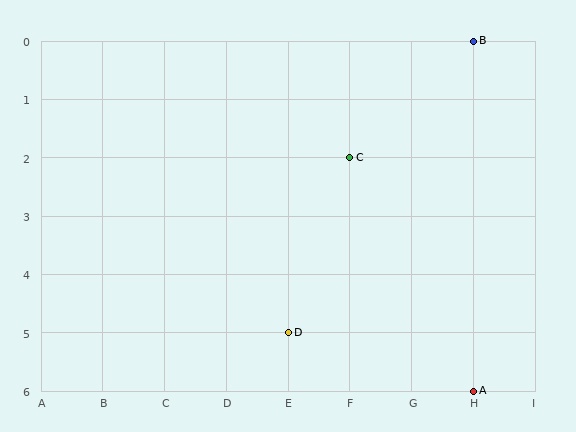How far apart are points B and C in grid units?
Points B and C are 2 columns and 2 rows apart (about 2.8 grid units diagonally).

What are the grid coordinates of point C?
Point C is at grid coordinates (F, 2).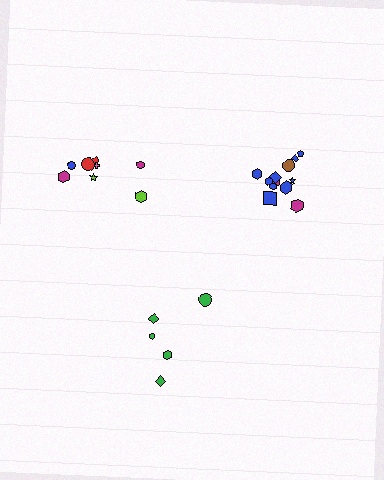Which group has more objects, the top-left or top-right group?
The top-right group.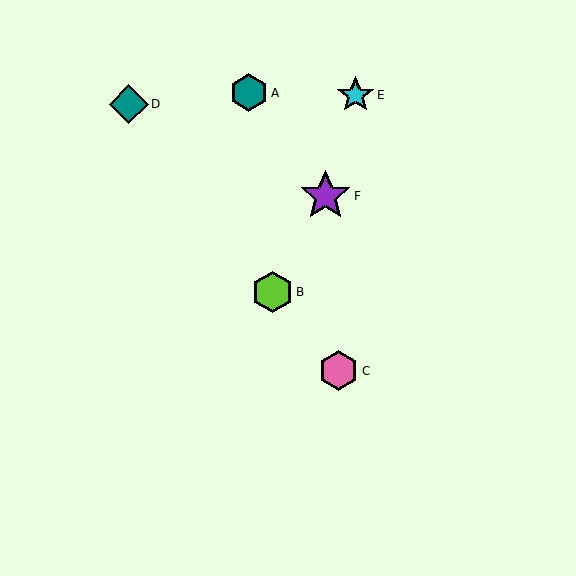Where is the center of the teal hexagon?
The center of the teal hexagon is at (249, 93).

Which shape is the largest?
The purple star (labeled F) is the largest.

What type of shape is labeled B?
Shape B is a lime hexagon.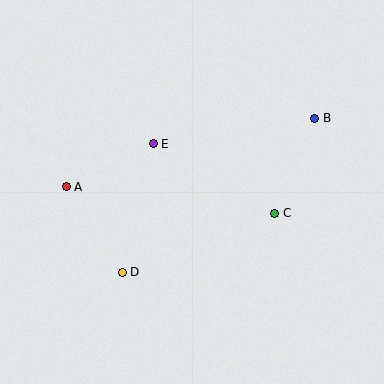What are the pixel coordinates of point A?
Point A is at (66, 187).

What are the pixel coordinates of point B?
Point B is at (315, 118).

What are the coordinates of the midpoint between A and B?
The midpoint between A and B is at (191, 152).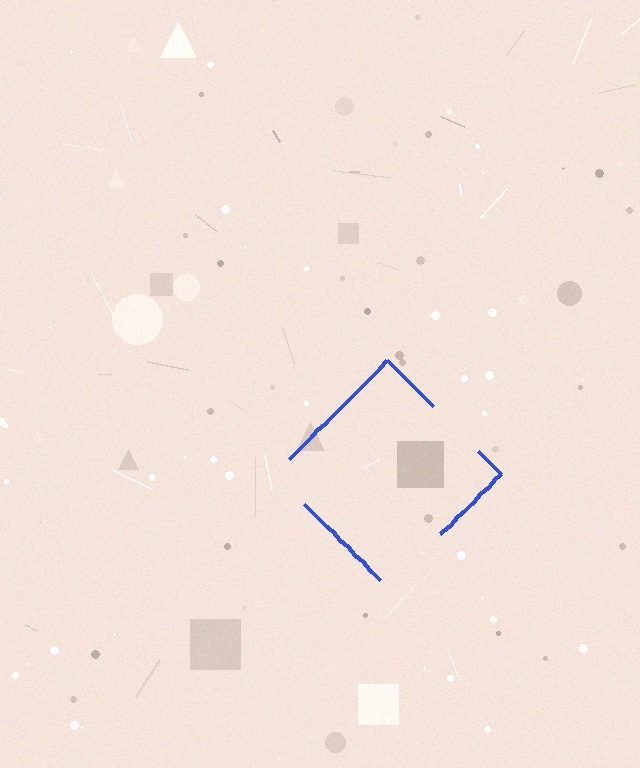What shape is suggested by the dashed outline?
The dashed outline suggests a diamond.